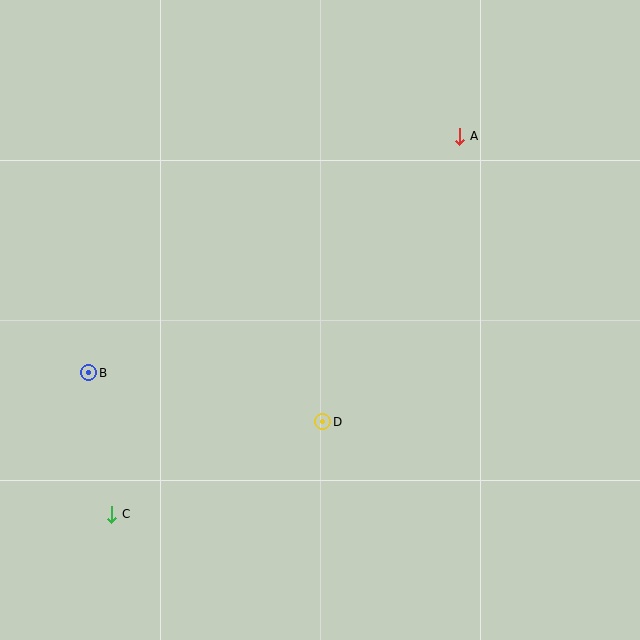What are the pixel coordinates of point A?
Point A is at (460, 136).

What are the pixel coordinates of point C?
Point C is at (112, 514).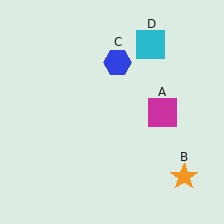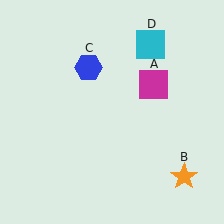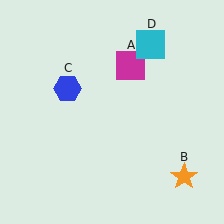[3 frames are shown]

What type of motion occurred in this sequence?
The magenta square (object A), blue hexagon (object C) rotated counterclockwise around the center of the scene.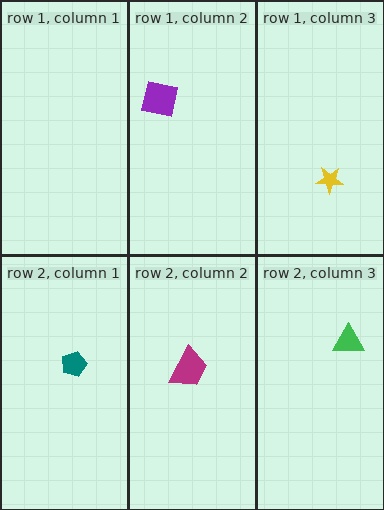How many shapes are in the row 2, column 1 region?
1.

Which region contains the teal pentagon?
The row 2, column 1 region.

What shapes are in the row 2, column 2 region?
The magenta trapezoid.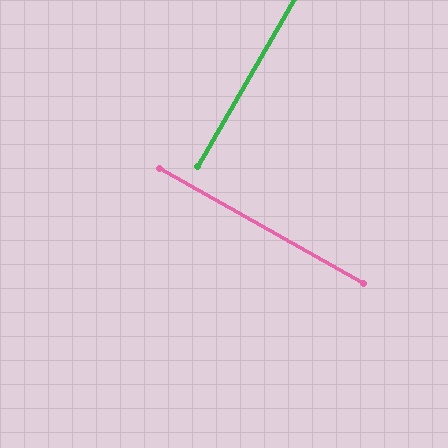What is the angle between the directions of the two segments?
Approximately 89 degrees.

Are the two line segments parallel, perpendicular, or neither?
Perpendicular — they meet at approximately 89°.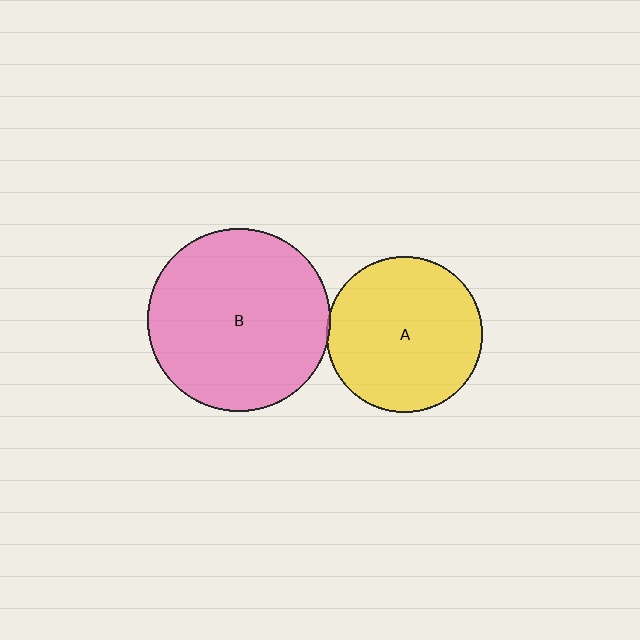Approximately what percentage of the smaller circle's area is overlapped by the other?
Approximately 5%.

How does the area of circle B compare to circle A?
Approximately 1.4 times.